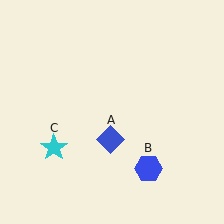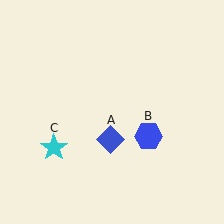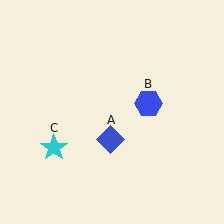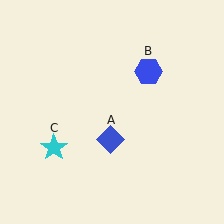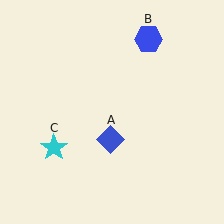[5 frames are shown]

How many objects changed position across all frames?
1 object changed position: blue hexagon (object B).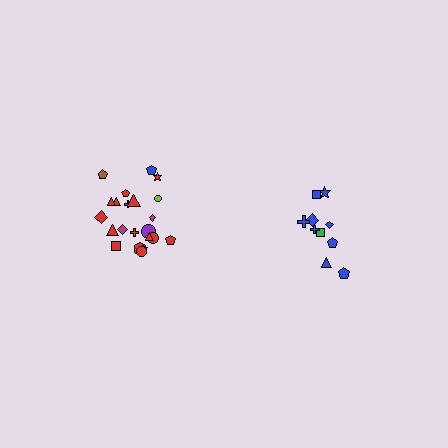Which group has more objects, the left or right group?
The left group.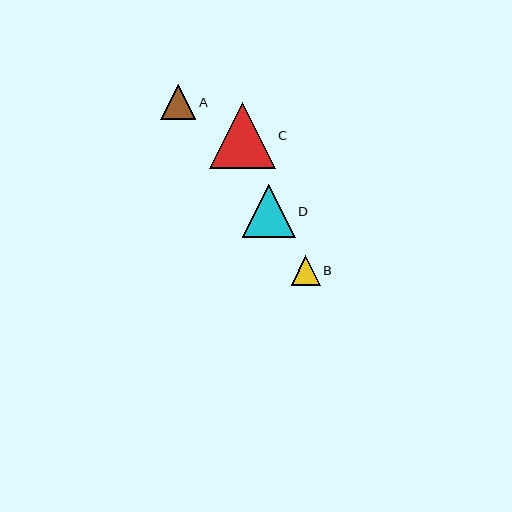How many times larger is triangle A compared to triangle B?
Triangle A is approximately 1.2 times the size of triangle B.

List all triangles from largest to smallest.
From largest to smallest: C, D, A, B.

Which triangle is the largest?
Triangle C is the largest with a size of approximately 66 pixels.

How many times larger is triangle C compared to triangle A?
Triangle C is approximately 1.9 times the size of triangle A.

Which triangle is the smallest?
Triangle B is the smallest with a size of approximately 29 pixels.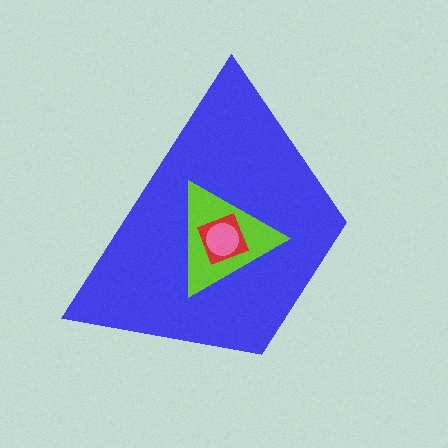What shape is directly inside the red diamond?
The pink circle.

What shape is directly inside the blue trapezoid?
The lime triangle.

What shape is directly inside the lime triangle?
The red diamond.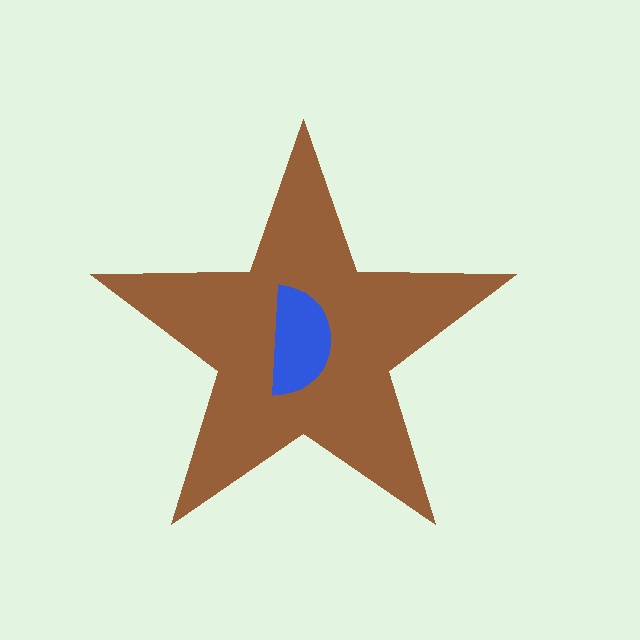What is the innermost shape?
The blue semicircle.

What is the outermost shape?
The brown star.